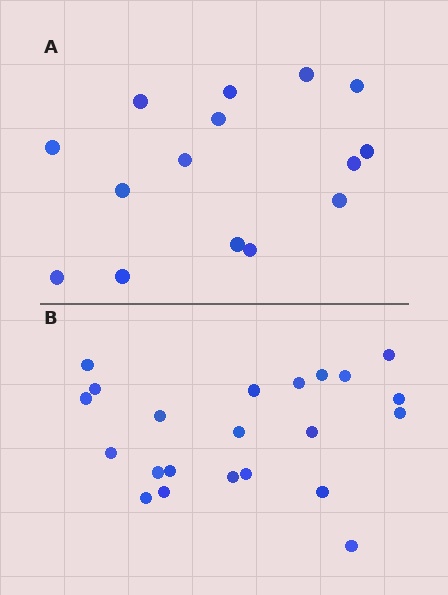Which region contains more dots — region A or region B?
Region B (the bottom region) has more dots.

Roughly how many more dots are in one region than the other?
Region B has roughly 8 or so more dots than region A.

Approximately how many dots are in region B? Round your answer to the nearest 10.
About 20 dots. (The exact count is 22, which rounds to 20.)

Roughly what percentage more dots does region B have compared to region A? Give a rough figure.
About 45% more.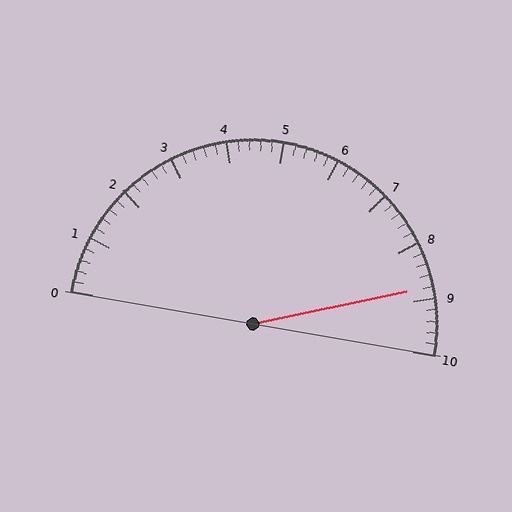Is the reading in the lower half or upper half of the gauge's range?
The reading is in the upper half of the range (0 to 10).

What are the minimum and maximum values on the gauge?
The gauge ranges from 0 to 10.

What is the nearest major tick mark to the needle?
The nearest major tick mark is 9.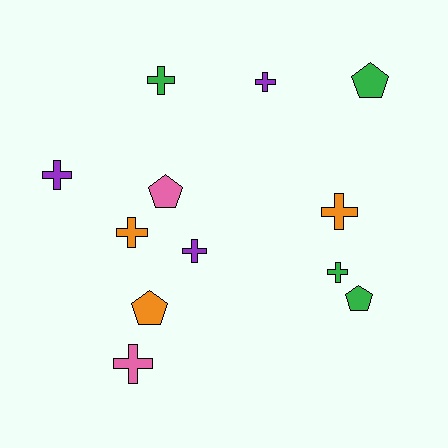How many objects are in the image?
There are 12 objects.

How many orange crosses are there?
There are 2 orange crosses.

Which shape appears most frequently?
Cross, with 8 objects.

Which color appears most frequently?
Green, with 4 objects.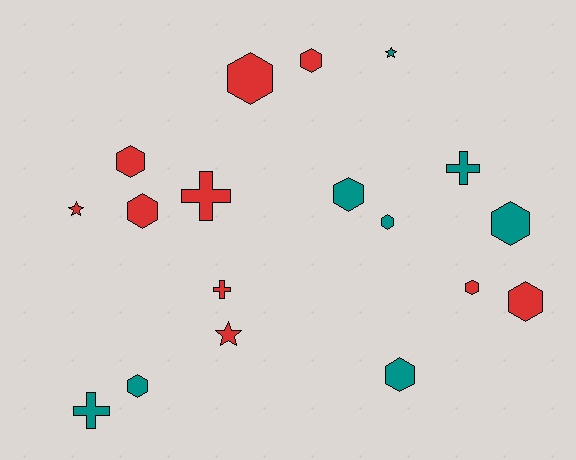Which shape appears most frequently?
Hexagon, with 11 objects.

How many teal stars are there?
There is 1 teal star.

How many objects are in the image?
There are 18 objects.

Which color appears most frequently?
Red, with 10 objects.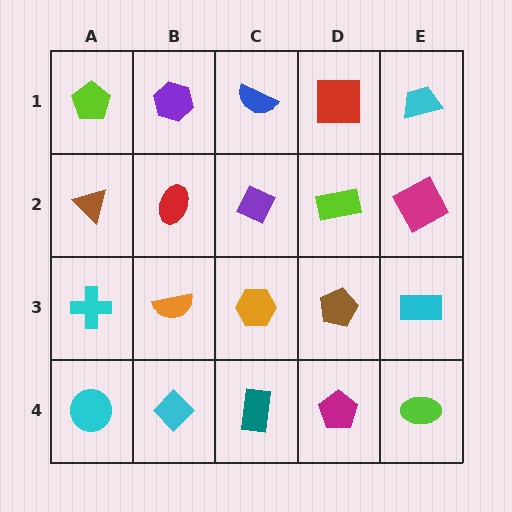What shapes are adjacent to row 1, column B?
A red ellipse (row 2, column B), a lime pentagon (row 1, column A), a blue semicircle (row 1, column C).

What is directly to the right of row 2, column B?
A purple diamond.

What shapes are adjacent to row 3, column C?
A purple diamond (row 2, column C), a teal rectangle (row 4, column C), an orange semicircle (row 3, column B), a brown pentagon (row 3, column D).